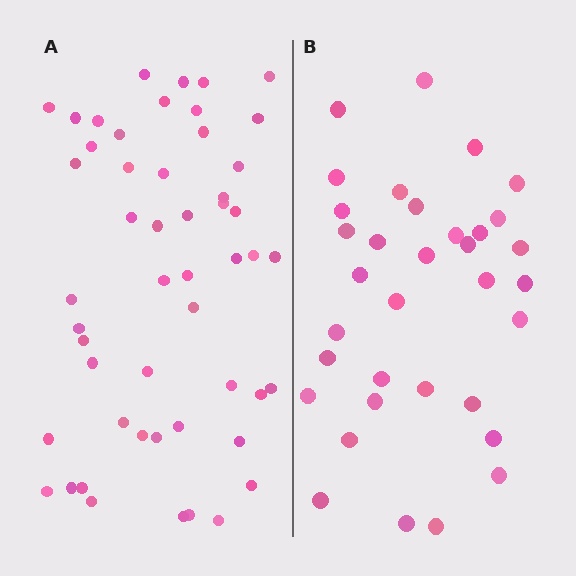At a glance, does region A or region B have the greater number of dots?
Region A (the left region) has more dots.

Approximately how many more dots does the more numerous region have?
Region A has approximately 15 more dots than region B.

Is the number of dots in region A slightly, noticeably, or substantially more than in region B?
Region A has substantially more. The ratio is roughly 1.5 to 1.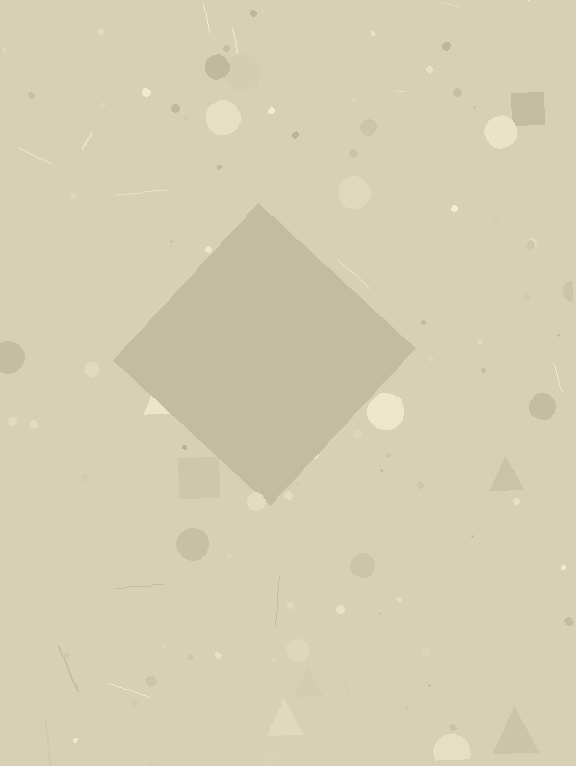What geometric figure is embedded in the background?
A diamond is embedded in the background.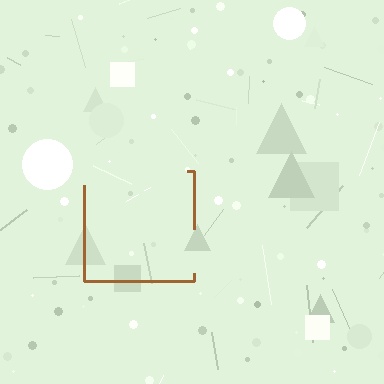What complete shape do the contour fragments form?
The contour fragments form a square.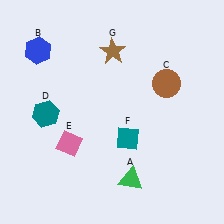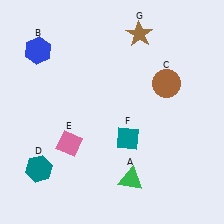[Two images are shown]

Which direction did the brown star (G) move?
The brown star (G) moved right.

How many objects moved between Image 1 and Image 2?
2 objects moved between the two images.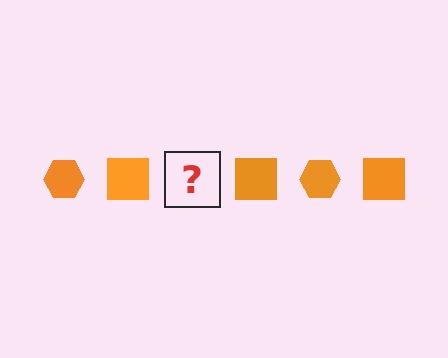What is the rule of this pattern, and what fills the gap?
The rule is that the pattern cycles through hexagon, square shapes in orange. The gap should be filled with an orange hexagon.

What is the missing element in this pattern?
The missing element is an orange hexagon.